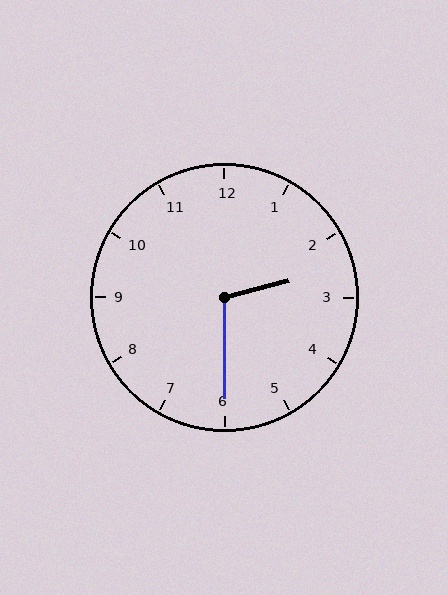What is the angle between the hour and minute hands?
Approximately 105 degrees.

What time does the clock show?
2:30.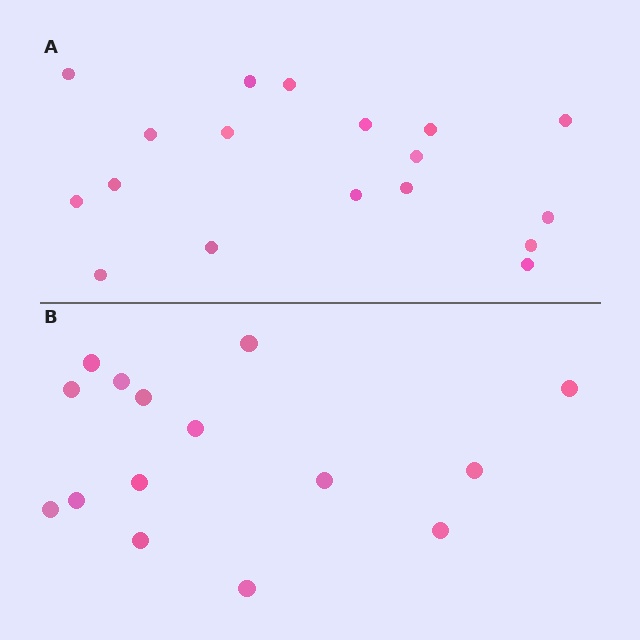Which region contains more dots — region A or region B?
Region A (the top region) has more dots.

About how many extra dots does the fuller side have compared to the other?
Region A has just a few more — roughly 2 or 3 more dots than region B.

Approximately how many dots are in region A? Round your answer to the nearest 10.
About 20 dots. (The exact count is 18, which rounds to 20.)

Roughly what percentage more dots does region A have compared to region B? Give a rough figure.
About 20% more.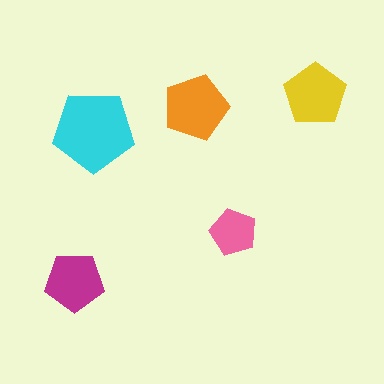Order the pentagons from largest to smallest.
the cyan one, the orange one, the yellow one, the magenta one, the pink one.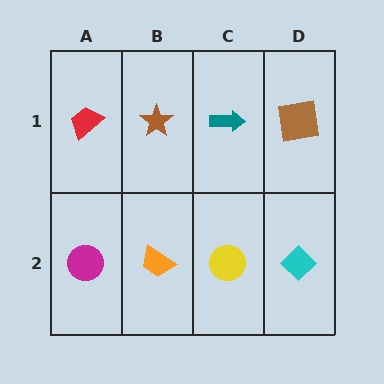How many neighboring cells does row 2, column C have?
3.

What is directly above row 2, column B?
A brown star.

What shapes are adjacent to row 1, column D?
A cyan diamond (row 2, column D), a teal arrow (row 1, column C).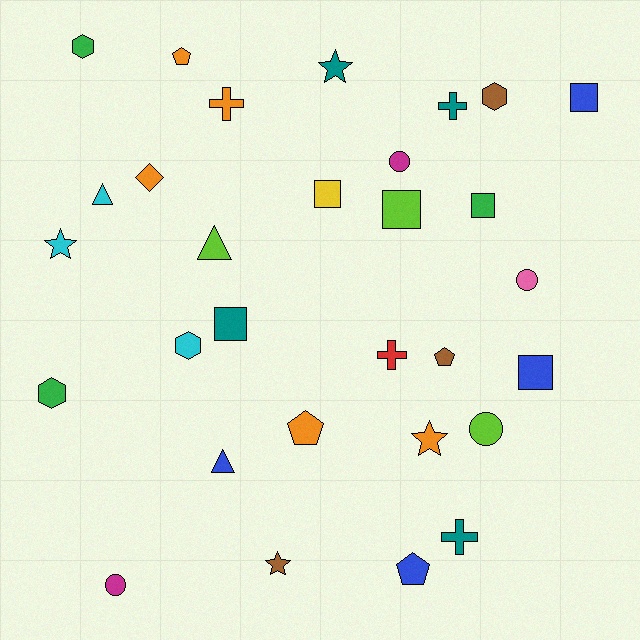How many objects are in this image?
There are 30 objects.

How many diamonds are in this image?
There is 1 diamond.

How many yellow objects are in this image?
There is 1 yellow object.